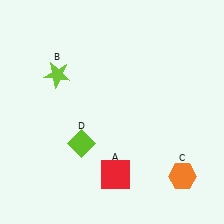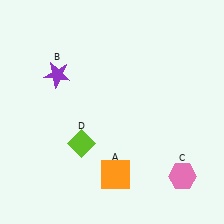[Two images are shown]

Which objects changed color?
A changed from red to orange. B changed from lime to purple. C changed from orange to pink.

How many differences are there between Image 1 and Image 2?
There are 3 differences between the two images.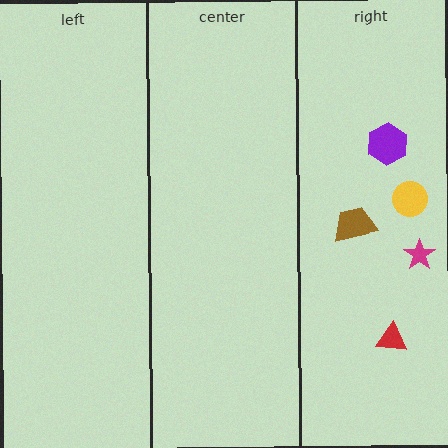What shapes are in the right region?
The brown trapezoid, the red triangle, the magenta star, the yellow circle, the purple hexagon.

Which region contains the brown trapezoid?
The right region.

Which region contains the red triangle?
The right region.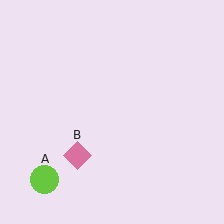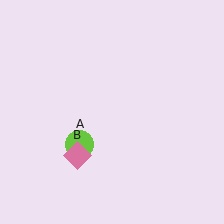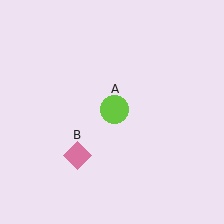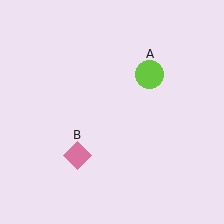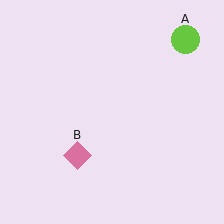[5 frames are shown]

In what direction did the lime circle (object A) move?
The lime circle (object A) moved up and to the right.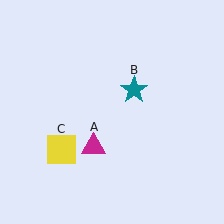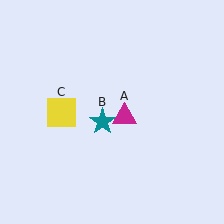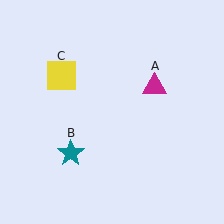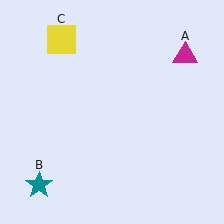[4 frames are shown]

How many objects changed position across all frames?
3 objects changed position: magenta triangle (object A), teal star (object B), yellow square (object C).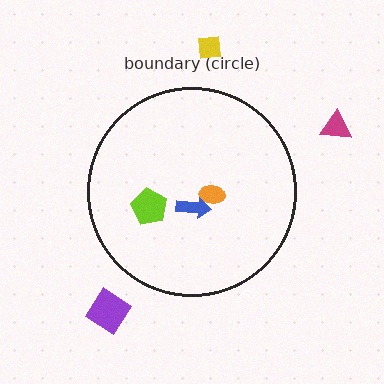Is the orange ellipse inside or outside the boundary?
Inside.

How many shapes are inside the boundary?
3 inside, 3 outside.